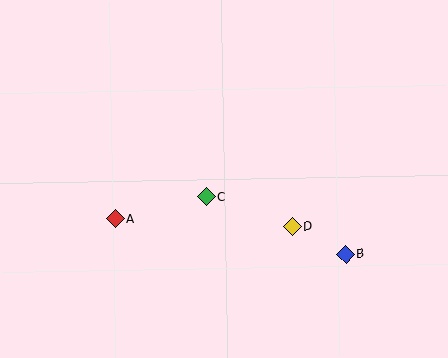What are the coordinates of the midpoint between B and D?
The midpoint between B and D is at (319, 240).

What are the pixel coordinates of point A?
Point A is at (115, 219).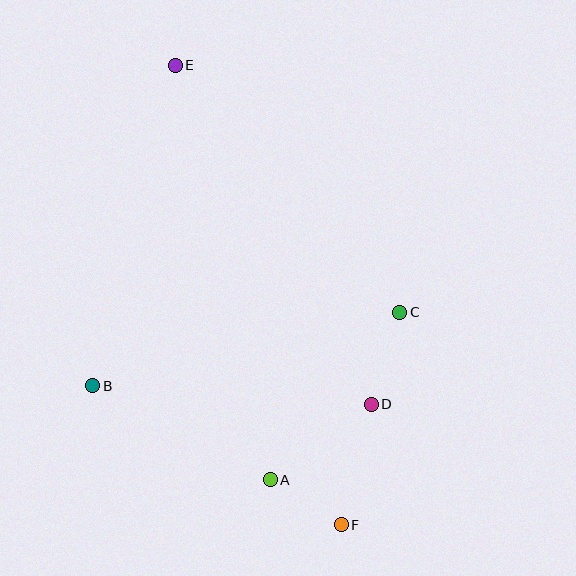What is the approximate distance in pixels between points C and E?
The distance between C and E is approximately 334 pixels.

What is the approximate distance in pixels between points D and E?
The distance between D and E is approximately 392 pixels.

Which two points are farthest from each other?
Points E and F are farthest from each other.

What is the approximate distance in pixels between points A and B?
The distance between A and B is approximately 200 pixels.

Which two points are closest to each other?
Points A and F are closest to each other.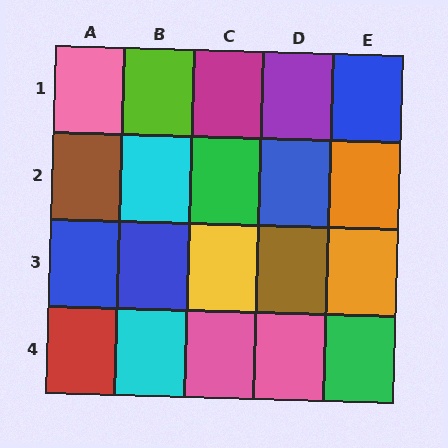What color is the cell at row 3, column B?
Blue.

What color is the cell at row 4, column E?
Green.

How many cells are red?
1 cell is red.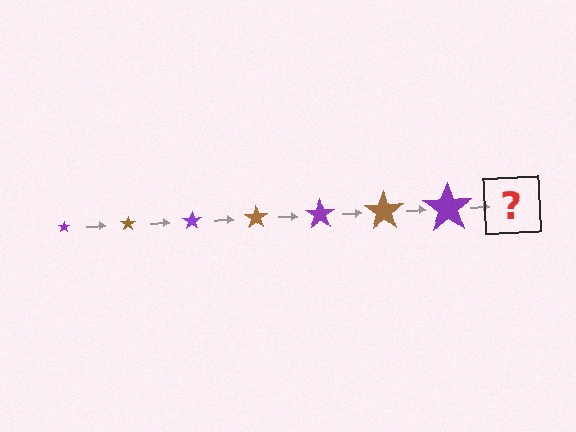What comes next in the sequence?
The next element should be a brown star, larger than the previous one.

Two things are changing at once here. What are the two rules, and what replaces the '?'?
The two rules are that the star grows larger each step and the color cycles through purple and brown. The '?' should be a brown star, larger than the previous one.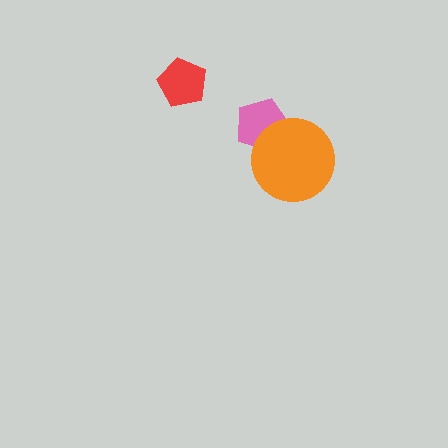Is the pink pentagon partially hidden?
Yes, it is partially covered by another shape.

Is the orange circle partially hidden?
No, no other shape covers it.